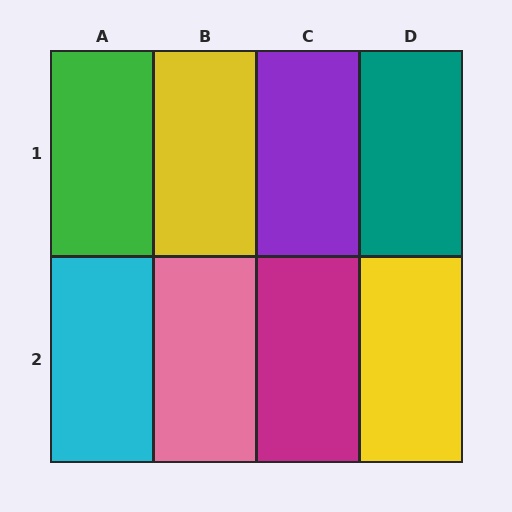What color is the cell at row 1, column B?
Yellow.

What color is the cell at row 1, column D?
Teal.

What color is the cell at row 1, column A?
Green.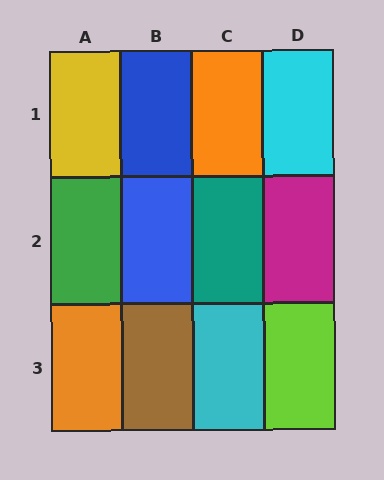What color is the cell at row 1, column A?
Yellow.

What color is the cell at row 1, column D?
Cyan.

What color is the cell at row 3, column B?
Brown.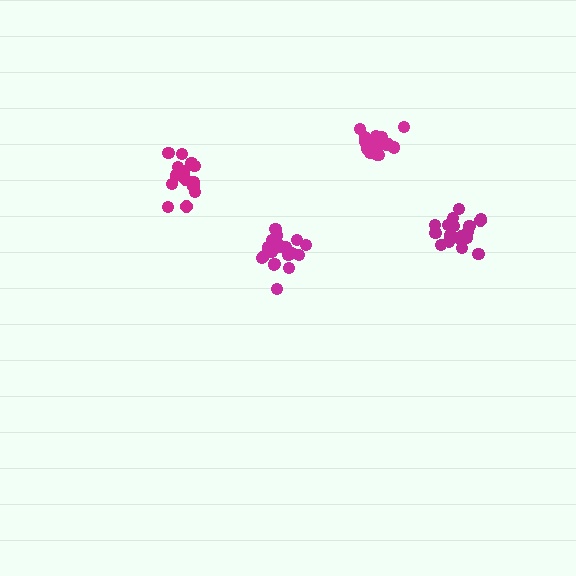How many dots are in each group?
Group 1: 15 dots, Group 2: 19 dots, Group 3: 19 dots, Group 4: 19 dots (72 total).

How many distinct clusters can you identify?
There are 4 distinct clusters.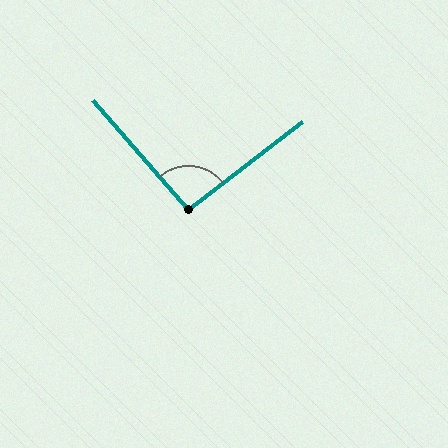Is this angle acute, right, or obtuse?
It is approximately a right angle.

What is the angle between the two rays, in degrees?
Approximately 94 degrees.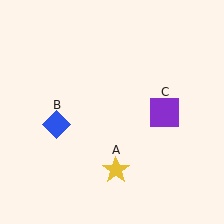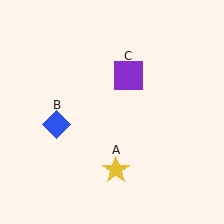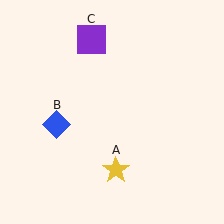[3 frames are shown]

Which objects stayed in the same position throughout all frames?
Yellow star (object A) and blue diamond (object B) remained stationary.